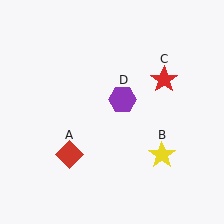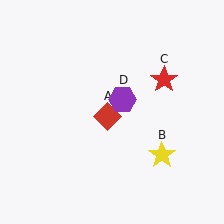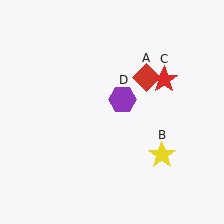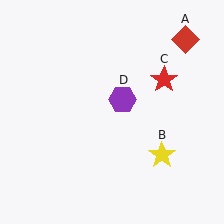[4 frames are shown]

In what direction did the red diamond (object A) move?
The red diamond (object A) moved up and to the right.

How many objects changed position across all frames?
1 object changed position: red diamond (object A).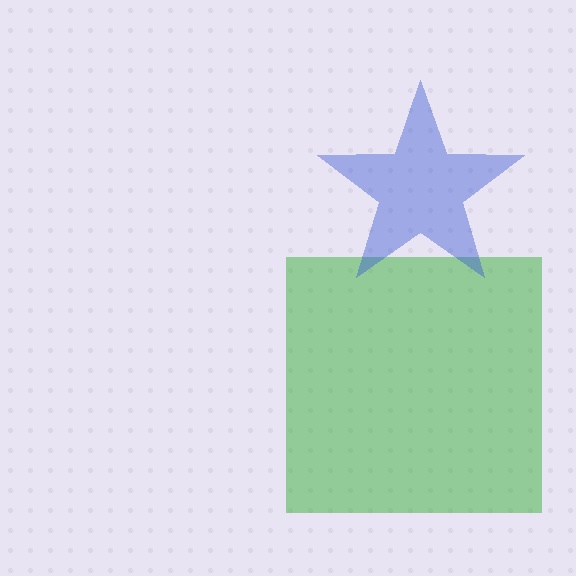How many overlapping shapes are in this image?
There are 2 overlapping shapes in the image.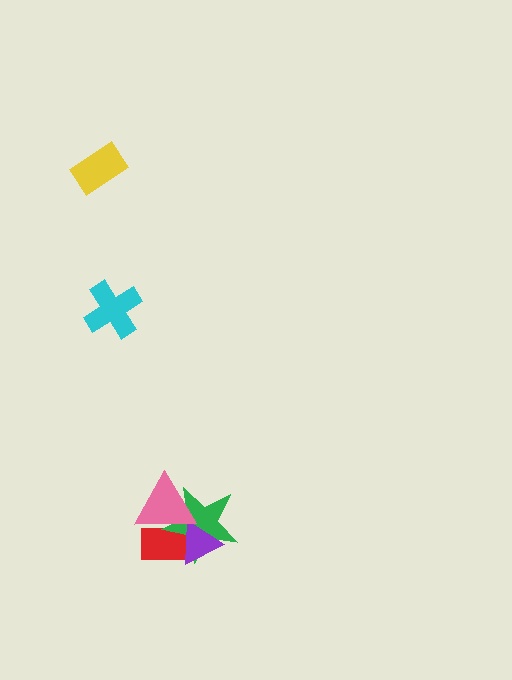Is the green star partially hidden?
Yes, it is partially covered by another shape.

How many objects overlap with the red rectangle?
3 objects overlap with the red rectangle.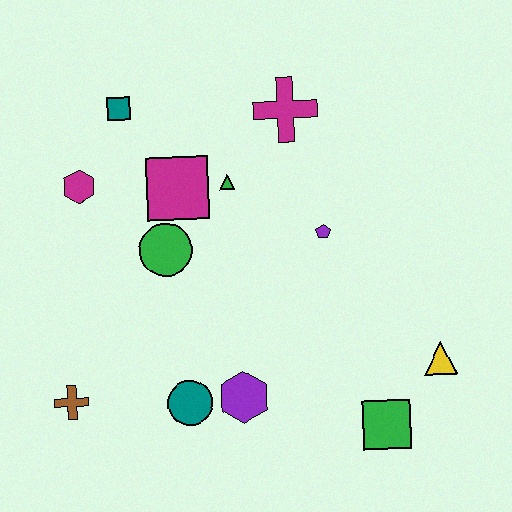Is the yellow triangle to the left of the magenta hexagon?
No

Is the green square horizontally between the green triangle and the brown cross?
No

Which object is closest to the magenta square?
The green triangle is closest to the magenta square.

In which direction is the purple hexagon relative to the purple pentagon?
The purple hexagon is below the purple pentagon.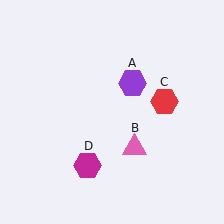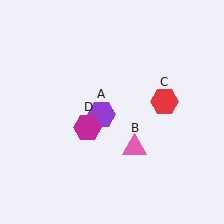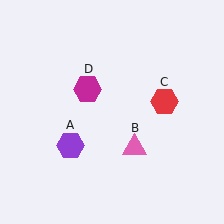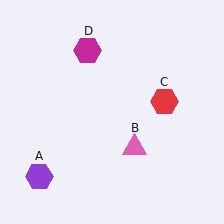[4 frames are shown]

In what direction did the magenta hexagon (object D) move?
The magenta hexagon (object D) moved up.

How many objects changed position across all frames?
2 objects changed position: purple hexagon (object A), magenta hexagon (object D).